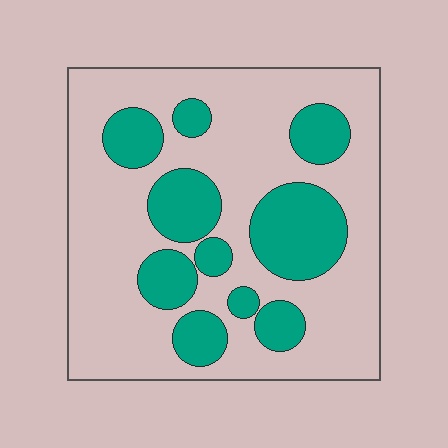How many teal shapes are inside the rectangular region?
10.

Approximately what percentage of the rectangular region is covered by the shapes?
Approximately 30%.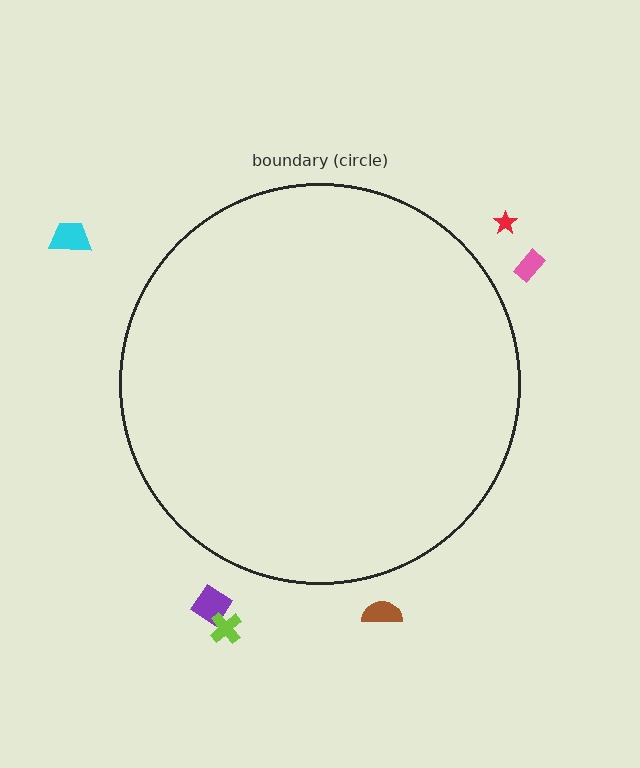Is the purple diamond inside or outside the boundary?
Outside.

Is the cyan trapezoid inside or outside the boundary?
Outside.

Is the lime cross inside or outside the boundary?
Outside.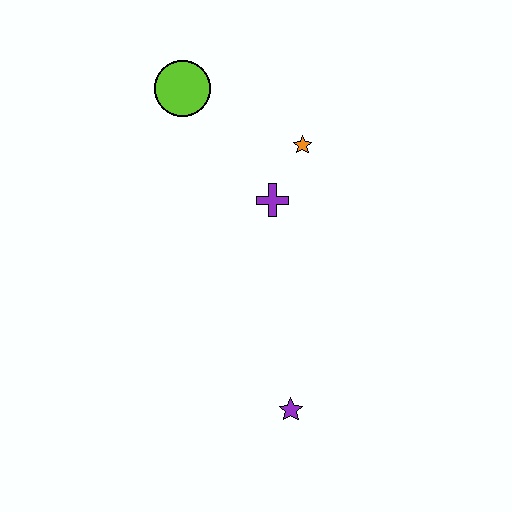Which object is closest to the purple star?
The purple cross is closest to the purple star.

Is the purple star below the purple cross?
Yes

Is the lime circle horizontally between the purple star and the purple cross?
No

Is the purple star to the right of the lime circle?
Yes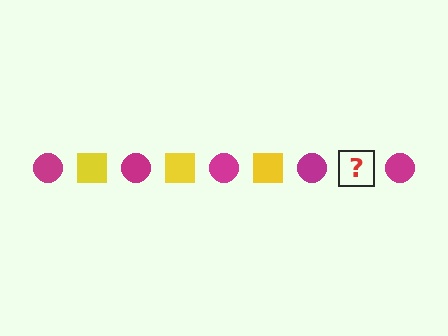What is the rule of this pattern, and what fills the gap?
The rule is that the pattern alternates between magenta circle and yellow square. The gap should be filled with a yellow square.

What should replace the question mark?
The question mark should be replaced with a yellow square.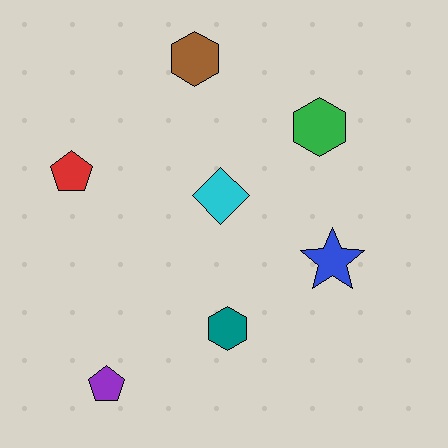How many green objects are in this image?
There is 1 green object.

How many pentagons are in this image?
There are 2 pentagons.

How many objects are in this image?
There are 7 objects.